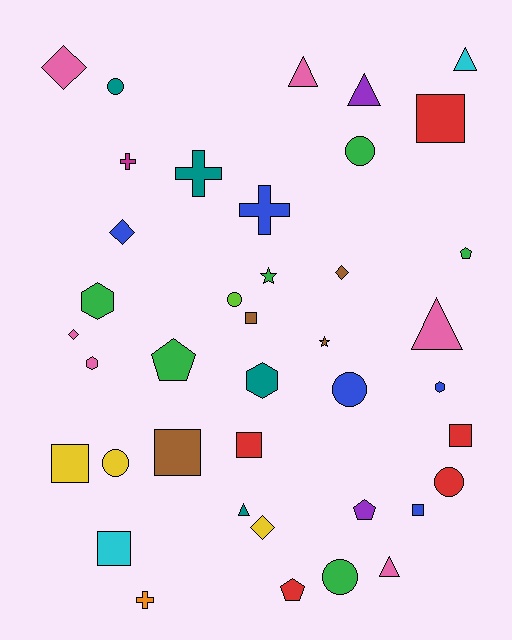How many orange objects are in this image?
There is 1 orange object.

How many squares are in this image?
There are 8 squares.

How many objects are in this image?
There are 40 objects.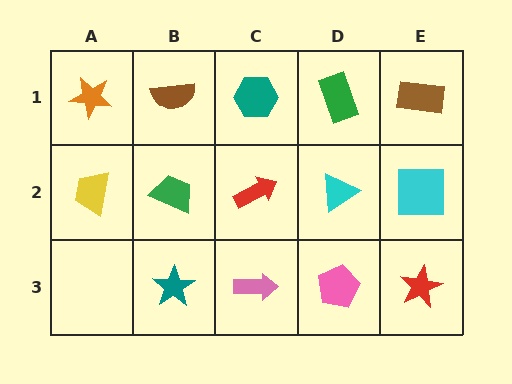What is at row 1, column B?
A brown semicircle.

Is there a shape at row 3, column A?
No, that cell is empty.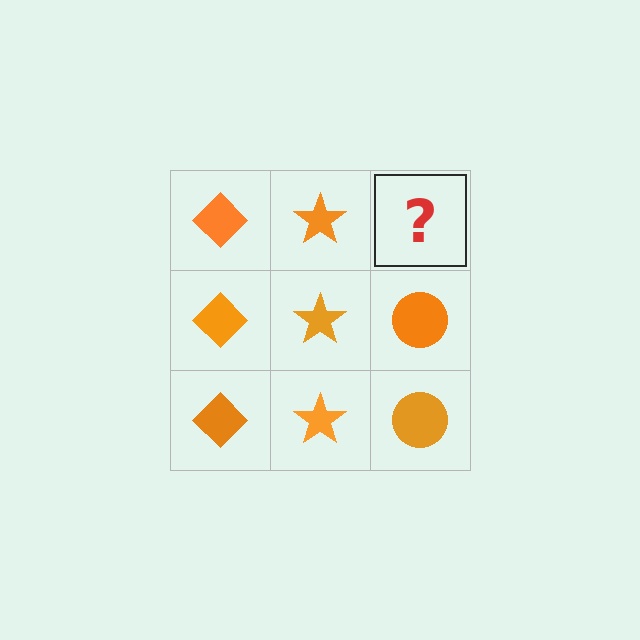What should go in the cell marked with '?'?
The missing cell should contain an orange circle.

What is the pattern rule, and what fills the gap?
The rule is that each column has a consistent shape. The gap should be filled with an orange circle.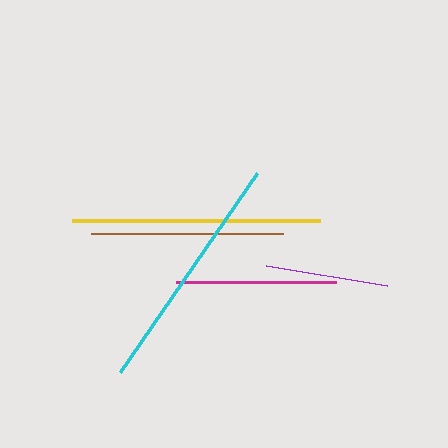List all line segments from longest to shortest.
From longest to shortest: yellow, cyan, brown, magenta, purple.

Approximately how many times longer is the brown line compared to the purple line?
The brown line is approximately 1.6 times the length of the purple line.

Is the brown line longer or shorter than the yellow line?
The yellow line is longer than the brown line.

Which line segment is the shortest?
The purple line is the shortest at approximately 123 pixels.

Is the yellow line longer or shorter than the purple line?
The yellow line is longer than the purple line.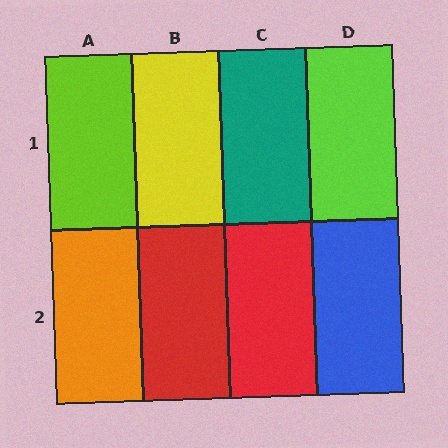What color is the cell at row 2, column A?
Orange.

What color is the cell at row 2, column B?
Red.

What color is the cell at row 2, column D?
Blue.